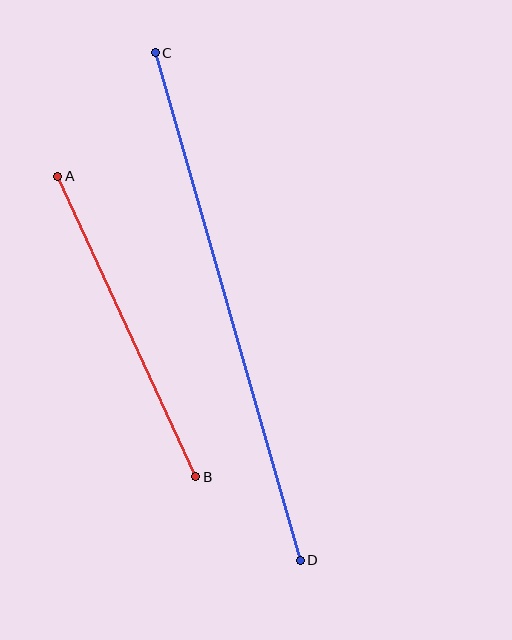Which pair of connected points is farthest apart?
Points C and D are farthest apart.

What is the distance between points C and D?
The distance is approximately 528 pixels.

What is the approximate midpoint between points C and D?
The midpoint is at approximately (228, 307) pixels.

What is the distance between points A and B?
The distance is approximately 331 pixels.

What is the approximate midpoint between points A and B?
The midpoint is at approximately (127, 327) pixels.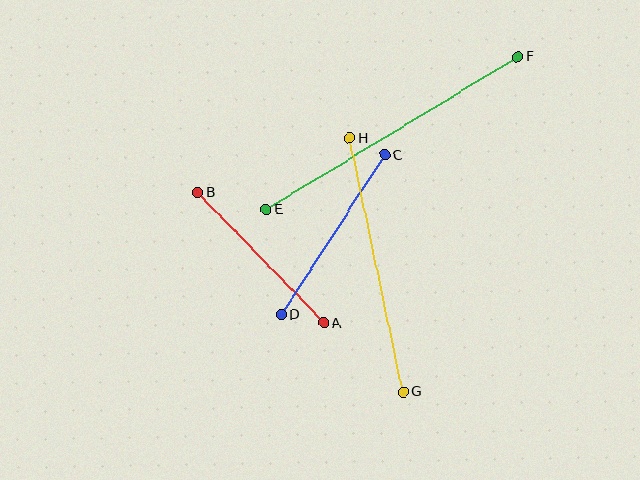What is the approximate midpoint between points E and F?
The midpoint is at approximately (392, 133) pixels.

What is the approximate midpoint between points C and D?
The midpoint is at approximately (333, 234) pixels.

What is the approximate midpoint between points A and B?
The midpoint is at approximately (261, 258) pixels.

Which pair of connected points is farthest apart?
Points E and F are farthest apart.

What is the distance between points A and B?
The distance is approximately 181 pixels.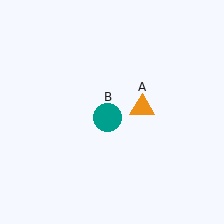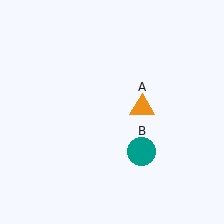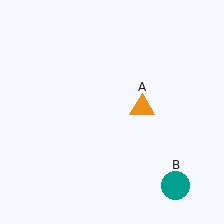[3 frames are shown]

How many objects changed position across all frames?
1 object changed position: teal circle (object B).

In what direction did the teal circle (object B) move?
The teal circle (object B) moved down and to the right.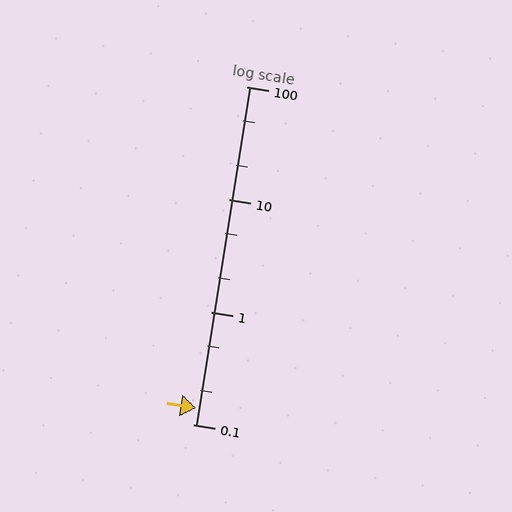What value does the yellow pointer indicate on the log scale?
The pointer indicates approximately 0.14.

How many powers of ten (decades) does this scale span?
The scale spans 3 decades, from 0.1 to 100.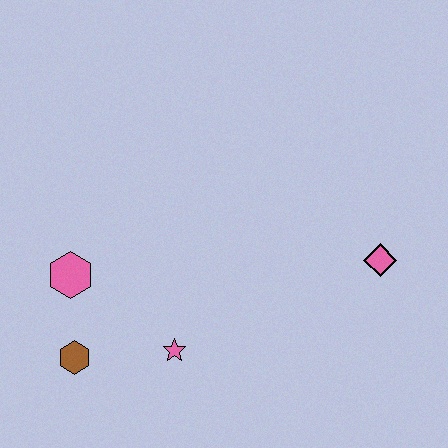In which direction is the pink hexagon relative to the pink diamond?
The pink hexagon is to the left of the pink diamond.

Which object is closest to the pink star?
The brown hexagon is closest to the pink star.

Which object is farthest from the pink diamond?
The brown hexagon is farthest from the pink diamond.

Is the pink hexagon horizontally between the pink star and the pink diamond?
No